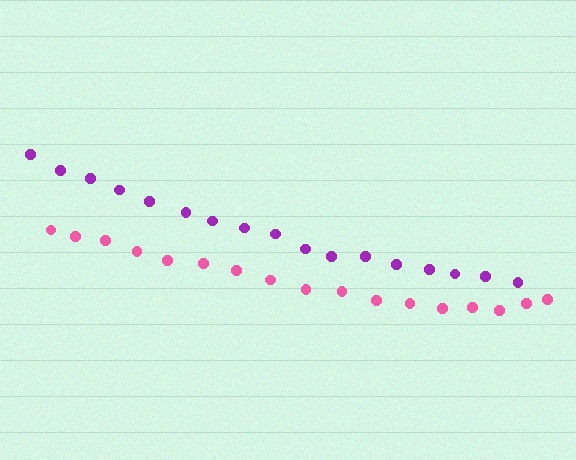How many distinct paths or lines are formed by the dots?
There are 2 distinct paths.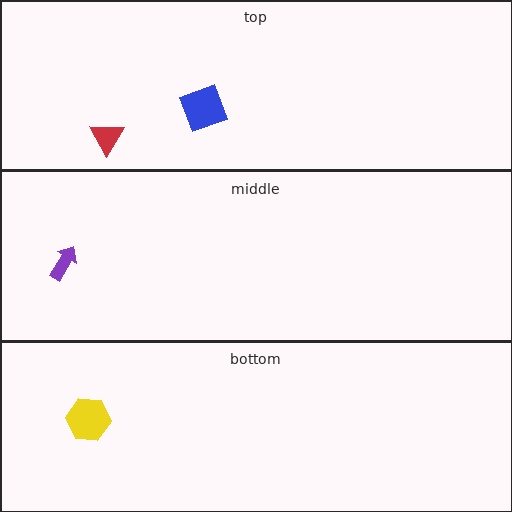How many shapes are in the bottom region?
1.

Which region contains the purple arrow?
The middle region.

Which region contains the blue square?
The top region.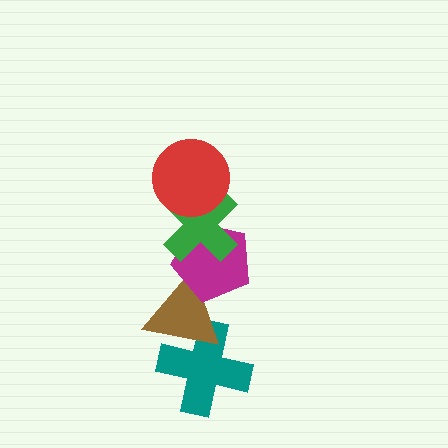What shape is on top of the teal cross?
The brown triangle is on top of the teal cross.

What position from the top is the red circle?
The red circle is 1st from the top.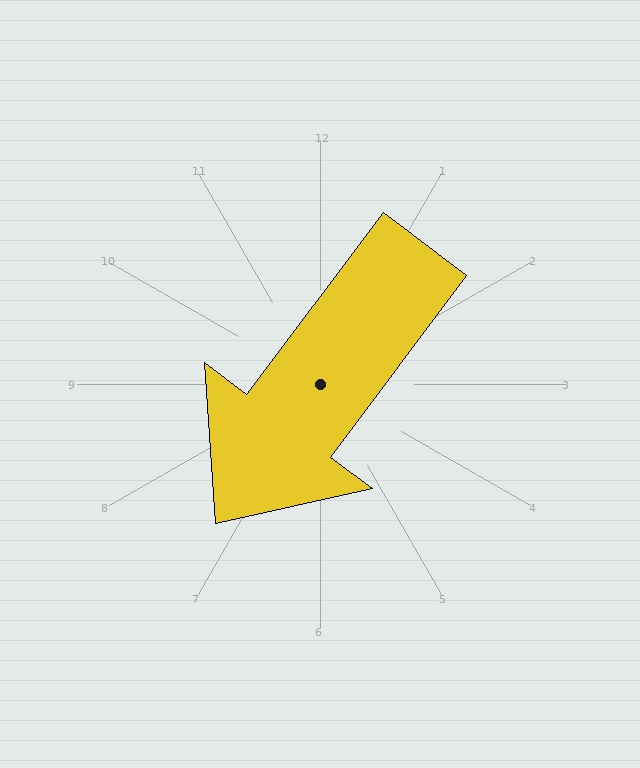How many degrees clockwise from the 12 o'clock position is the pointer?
Approximately 217 degrees.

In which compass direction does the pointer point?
Southwest.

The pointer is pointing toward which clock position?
Roughly 7 o'clock.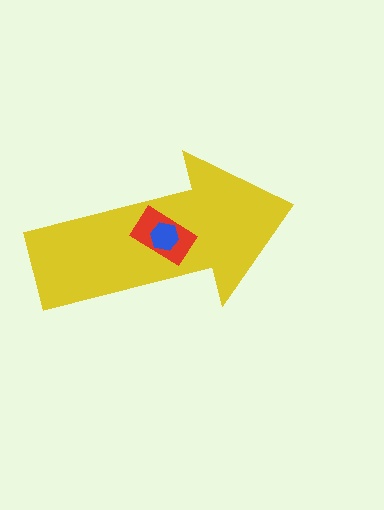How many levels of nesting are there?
3.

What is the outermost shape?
The yellow arrow.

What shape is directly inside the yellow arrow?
The red rectangle.